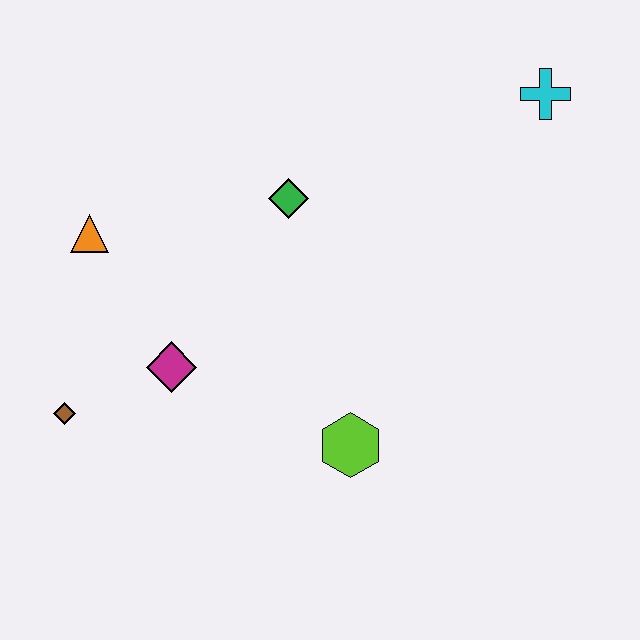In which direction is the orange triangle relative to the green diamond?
The orange triangle is to the left of the green diamond.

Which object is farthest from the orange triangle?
The cyan cross is farthest from the orange triangle.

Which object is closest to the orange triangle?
The magenta diamond is closest to the orange triangle.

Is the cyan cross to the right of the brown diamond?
Yes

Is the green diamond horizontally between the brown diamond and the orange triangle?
No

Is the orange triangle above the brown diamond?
Yes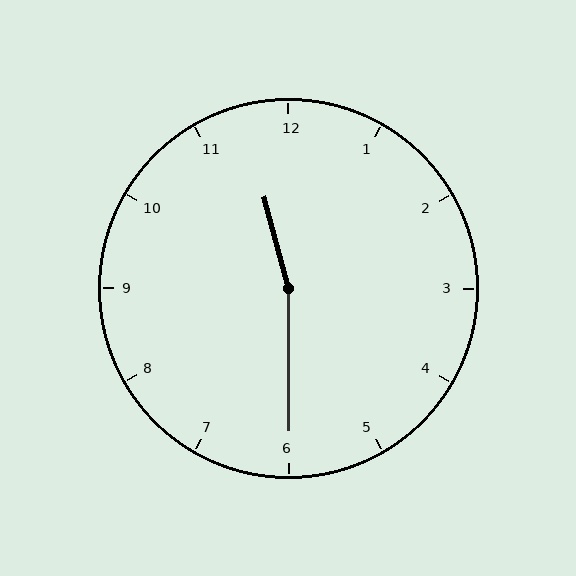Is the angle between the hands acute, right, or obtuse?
It is obtuse.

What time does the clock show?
11:30.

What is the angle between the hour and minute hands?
Approximately 165 degrees.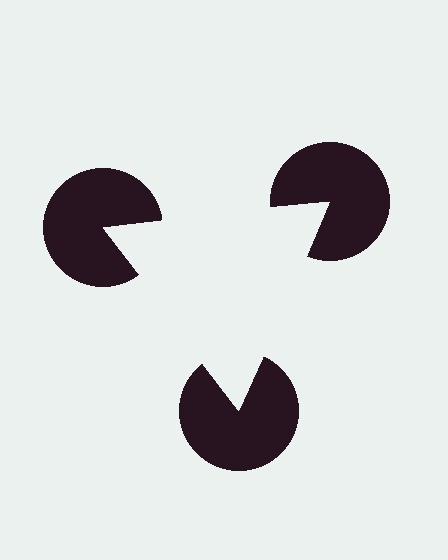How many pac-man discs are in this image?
There are 3 — one at each vertex of the illusory triangle.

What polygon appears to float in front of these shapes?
An illusory triangle — its edges are inferred from the aligned wedge cuts in the pac-man discs, not physically drawn.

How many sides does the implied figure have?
3 sides.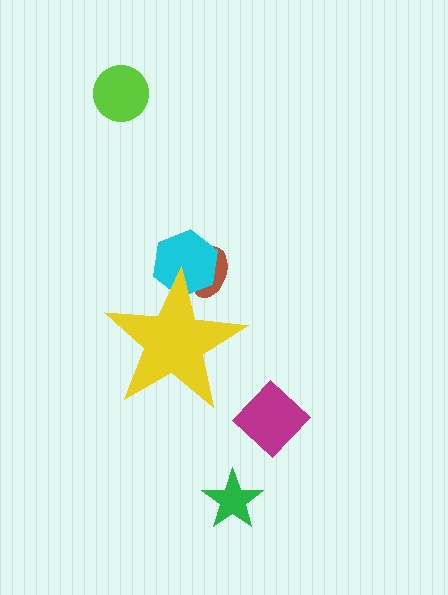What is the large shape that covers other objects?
A yellow star.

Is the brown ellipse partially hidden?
Yes, the brown ellipse is partially hidden behind the yellow star.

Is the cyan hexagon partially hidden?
Yes, the cyan hexagon is partially hidden behind the yellow star.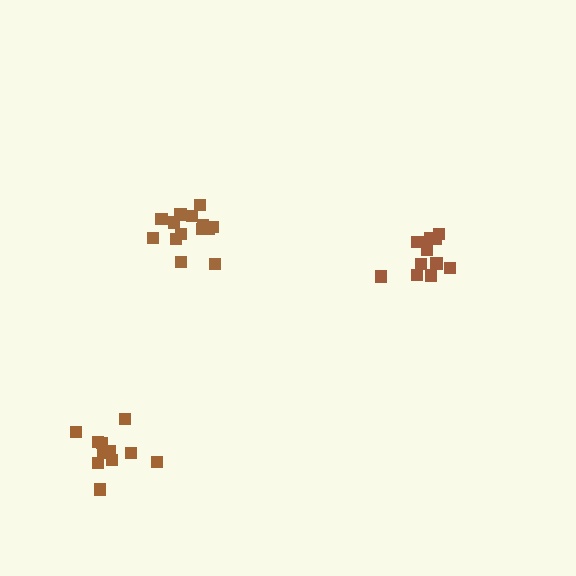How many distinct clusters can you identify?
There are 3 distinct clusters.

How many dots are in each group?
Group 1: 11 dots, Group 2: 14 dots, Group 3: 11 dots (36 total).